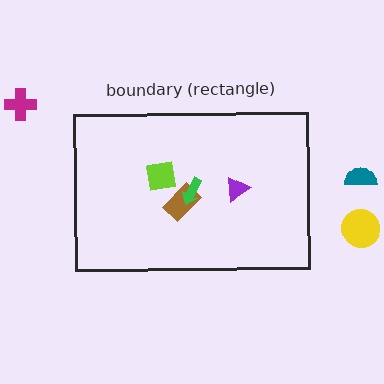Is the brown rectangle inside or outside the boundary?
Inside.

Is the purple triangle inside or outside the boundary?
Inside.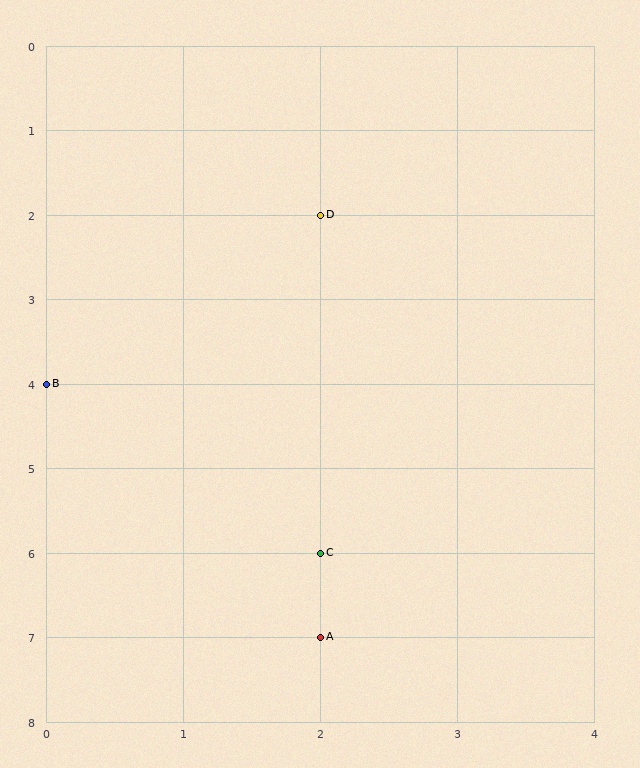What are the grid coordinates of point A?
Point A is at grid coordinates (2, 7).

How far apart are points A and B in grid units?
Points A and B are 2 columns and 3 rows apart (about 3.6 grid units diagonally).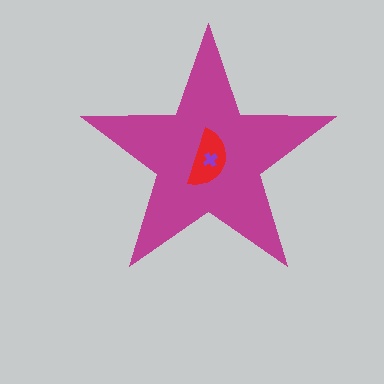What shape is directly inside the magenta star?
The red semicircle.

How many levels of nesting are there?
3.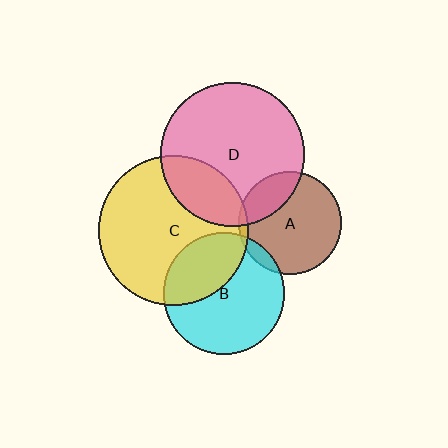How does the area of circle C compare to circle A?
Approximately 2.1 times.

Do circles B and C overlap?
Yes.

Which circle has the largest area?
Circle C (yellow).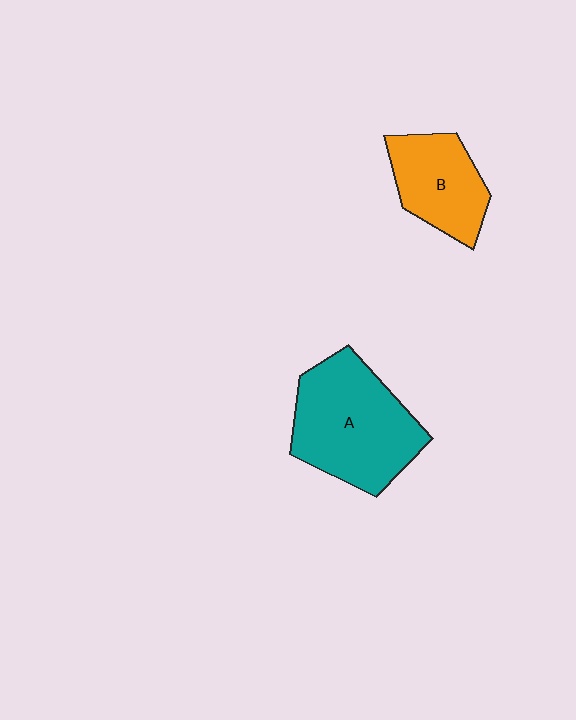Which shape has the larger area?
Shape A (teal).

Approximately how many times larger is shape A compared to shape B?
Approximately 1.6 times.